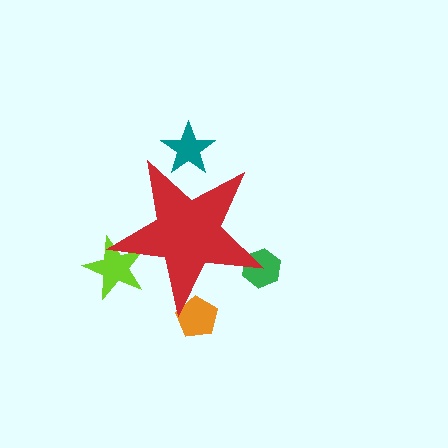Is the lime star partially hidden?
Yes, the lime star is partially hidden behind the red star.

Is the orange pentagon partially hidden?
Yes, the orange pentagon is partially hidden behind the red star.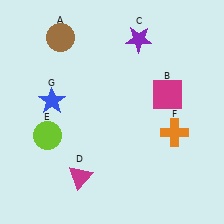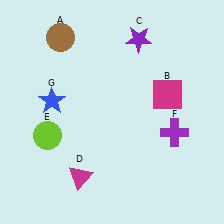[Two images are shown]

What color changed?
The cross (F) changed from orange in Image 1 to purple in Image 2.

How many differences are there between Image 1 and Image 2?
There is 1 difference between the two images.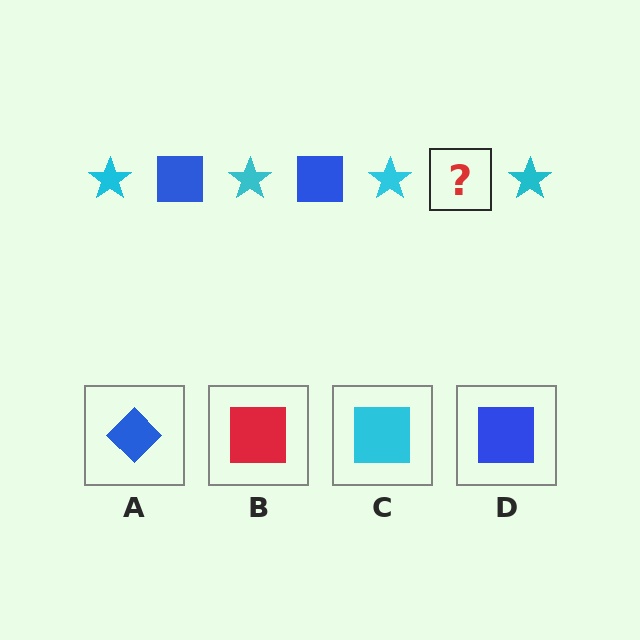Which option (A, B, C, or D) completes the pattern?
D.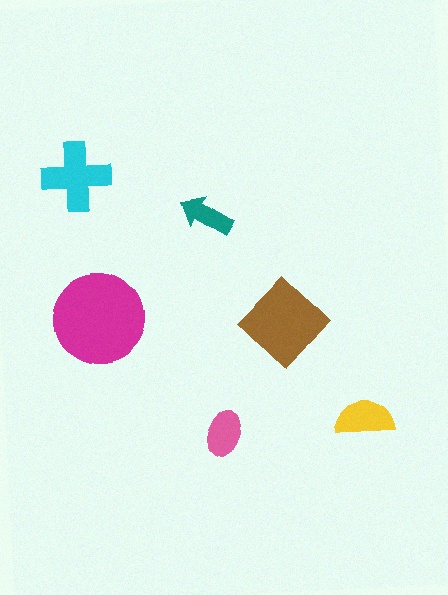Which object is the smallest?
The teal arrow.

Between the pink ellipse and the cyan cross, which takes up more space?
The cyan cross.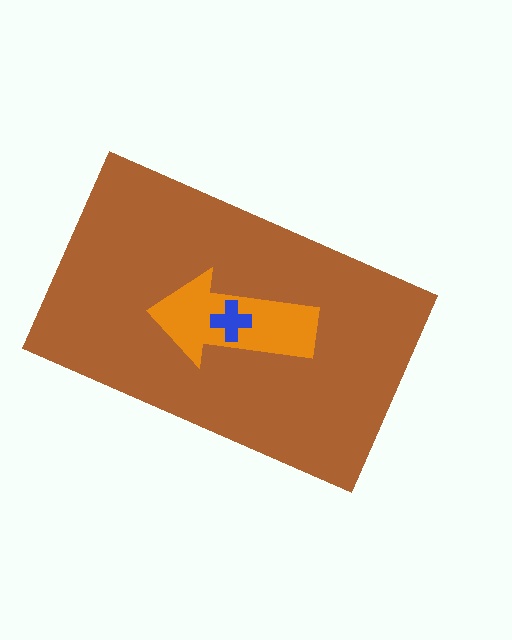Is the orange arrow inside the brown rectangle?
Yes.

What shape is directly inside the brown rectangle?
The orange arrow.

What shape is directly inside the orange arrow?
The blue cross.